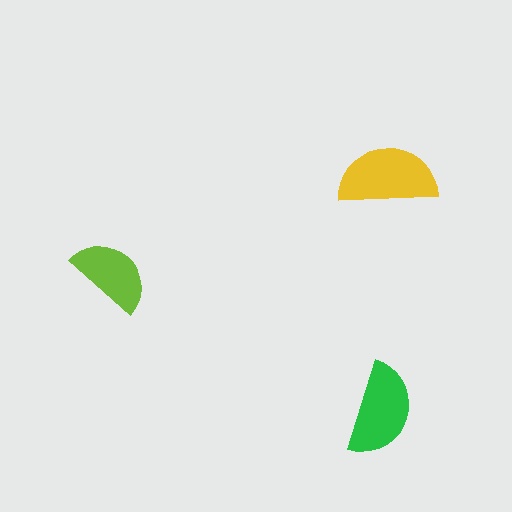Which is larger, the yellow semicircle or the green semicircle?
The yellow one.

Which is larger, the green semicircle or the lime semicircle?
The green one.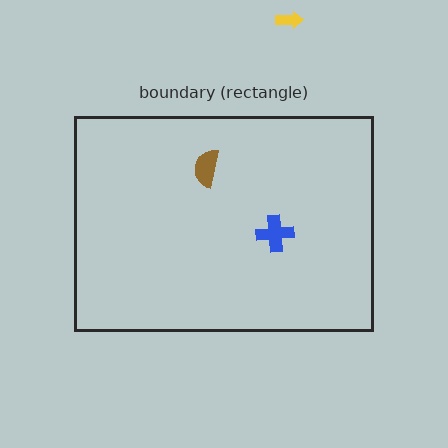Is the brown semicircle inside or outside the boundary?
Inside.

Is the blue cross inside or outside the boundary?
Inside.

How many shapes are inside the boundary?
2 inside, 1 outside.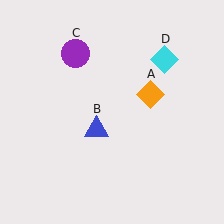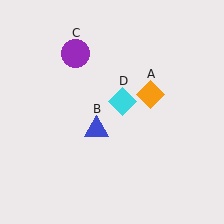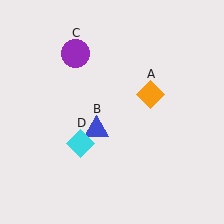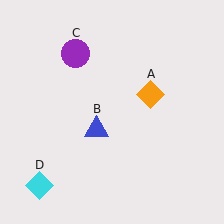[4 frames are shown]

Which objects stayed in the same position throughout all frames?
Orange diamond (object A) and blue triangle (object B) and purple circle (object C) remained stationary.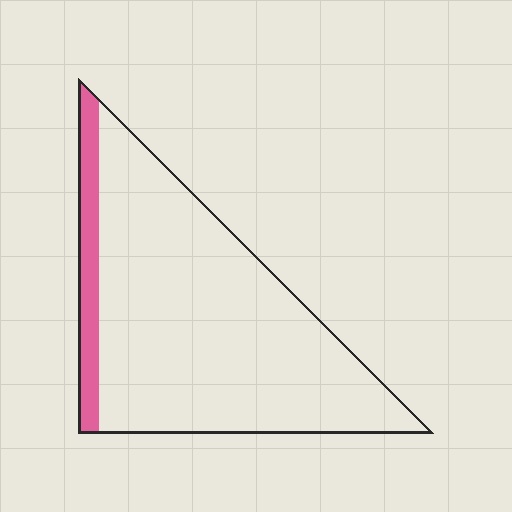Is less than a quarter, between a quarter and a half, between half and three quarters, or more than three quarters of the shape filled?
Less than a quarter.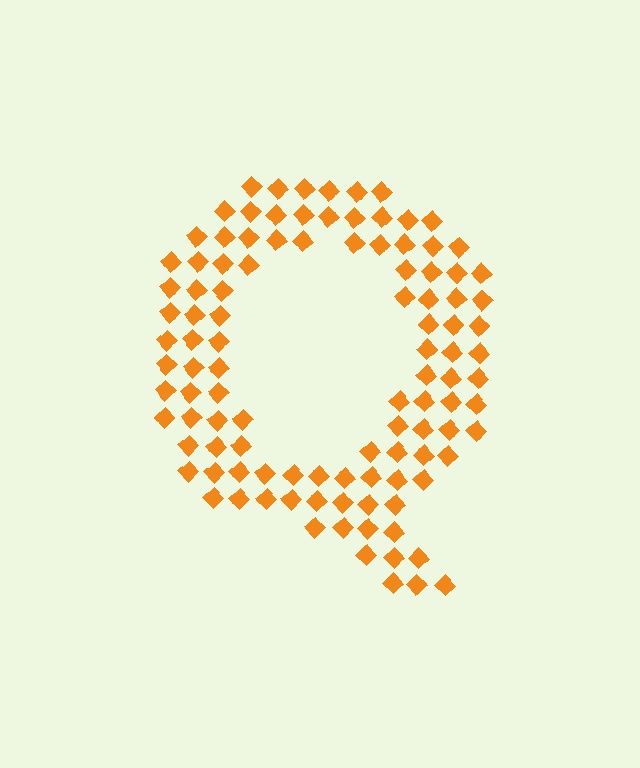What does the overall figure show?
The overall figure shows the letter Q.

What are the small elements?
The small elements are diamonds.